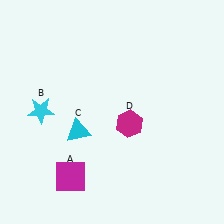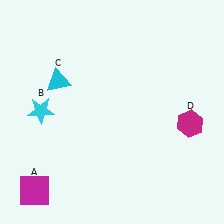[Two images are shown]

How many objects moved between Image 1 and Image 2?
3 objects moved between the two images.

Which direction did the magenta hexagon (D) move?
The magenta hexagon (D) moved right.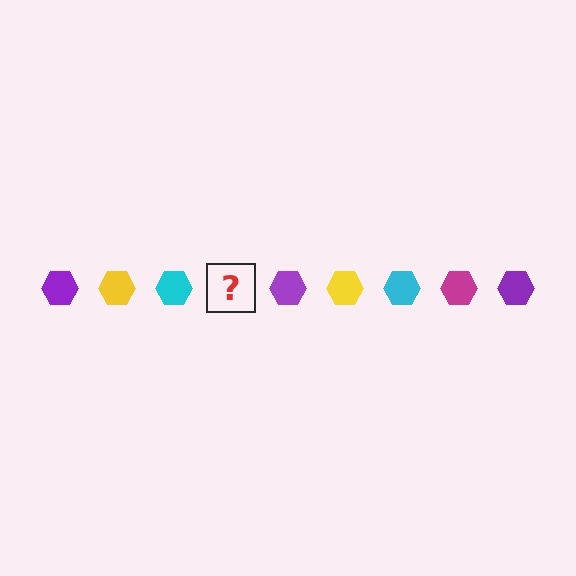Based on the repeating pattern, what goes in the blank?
The blank should be a magenta hexagon.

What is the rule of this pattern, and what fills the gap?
The rule is that the pattern cycles through purple, yellow, cyan, magenta hexagons. The gap should be filled with a magenta hexagon.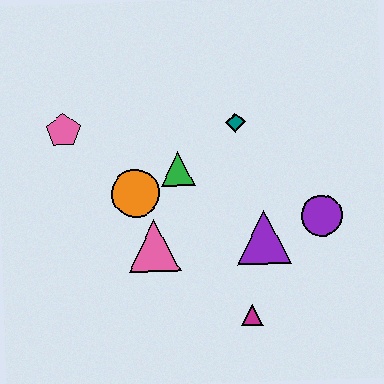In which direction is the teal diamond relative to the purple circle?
The teal diamond is above the purple circle.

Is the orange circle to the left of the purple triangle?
Yes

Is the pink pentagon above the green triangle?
Yes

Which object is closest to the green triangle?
The orange circle is closest to the green triangle.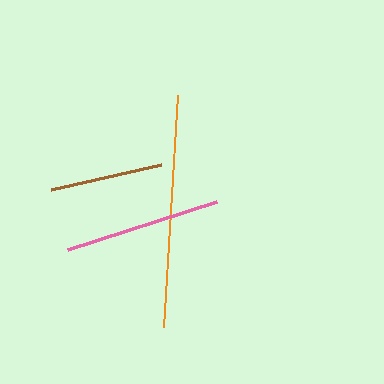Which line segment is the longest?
The orange line is the longest at approximately 233 pixels.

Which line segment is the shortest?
The brown line is the shortest at approximately 113 pixels.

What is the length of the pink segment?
The pink segment is approximately 156 pixels long.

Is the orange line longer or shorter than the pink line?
The orange line is longer than the pink line.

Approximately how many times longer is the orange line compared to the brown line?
The orange line is approximately 2.1 times the length of the brown line.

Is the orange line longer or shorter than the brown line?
The orange line is longer than the brown line.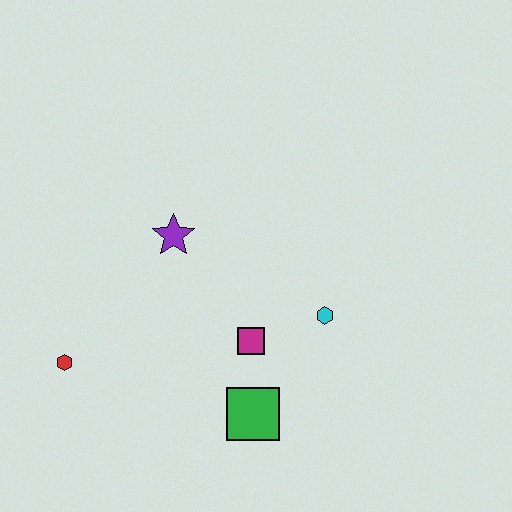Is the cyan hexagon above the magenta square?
Yes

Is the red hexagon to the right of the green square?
No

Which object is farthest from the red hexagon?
The cyan hexagon is farthest from the red hexagon.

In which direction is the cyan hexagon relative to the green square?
The cyan hexagon is above the green square.